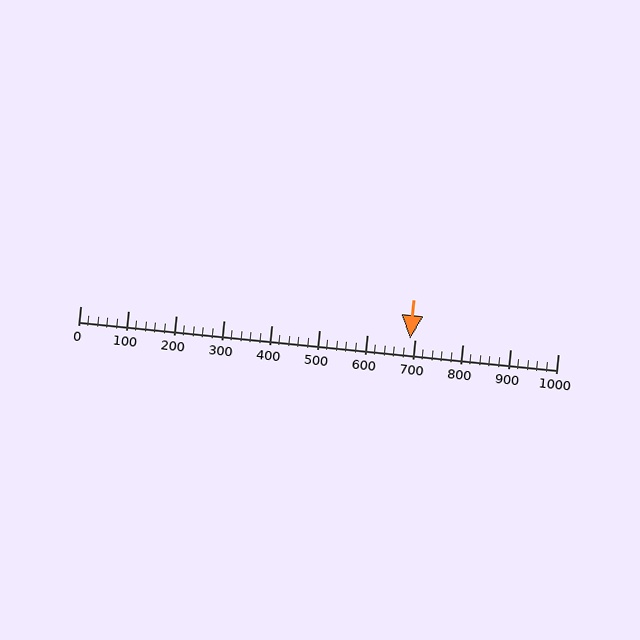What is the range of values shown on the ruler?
The ruler shows values from 0 to 1000.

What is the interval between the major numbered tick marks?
The major tick marks are spaced 100 units apart.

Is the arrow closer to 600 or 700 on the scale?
The arrow is closer to 700.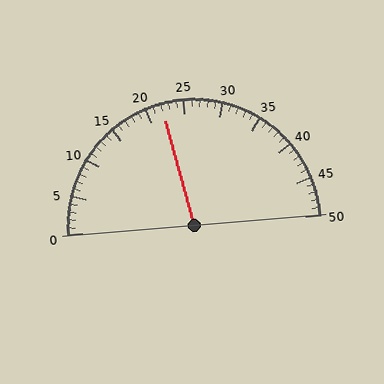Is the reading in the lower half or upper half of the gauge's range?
The reading is in the lower half of the range (0 to 50).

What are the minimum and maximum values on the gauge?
The gauge ranges from 0 to 50.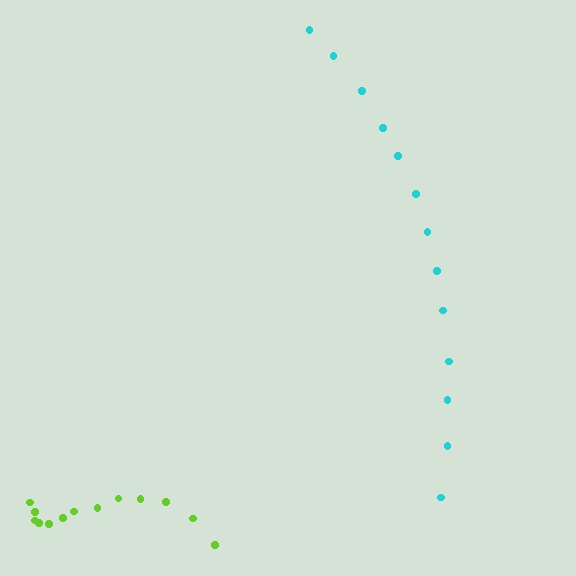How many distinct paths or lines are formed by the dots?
There are 2 distinct paths.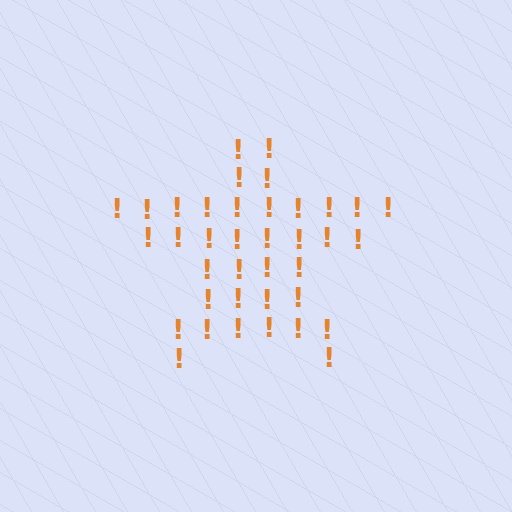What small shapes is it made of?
It is made of small exclamation marks.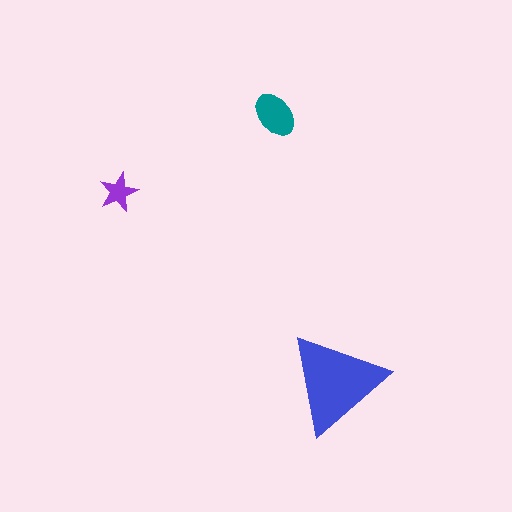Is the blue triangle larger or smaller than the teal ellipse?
Larger.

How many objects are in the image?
There are 3 objects in the image.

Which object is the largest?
The blue triangle.